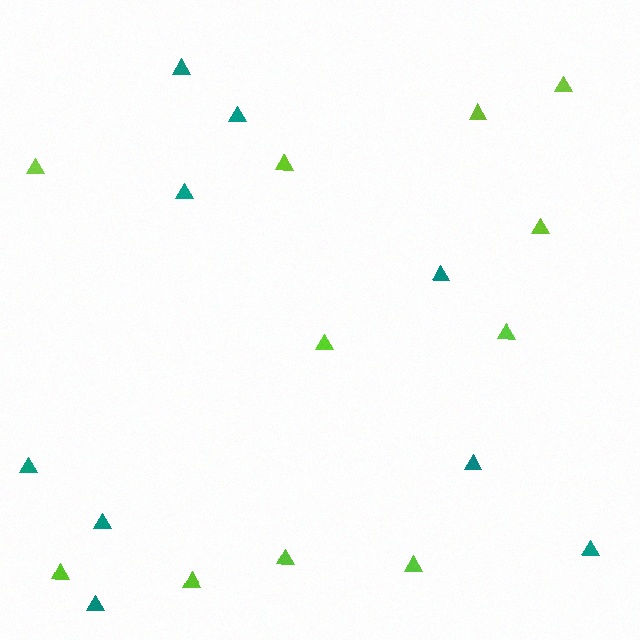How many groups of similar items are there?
There are 2 groups: one group of lime triangles (11) and one group of teal triangles (9).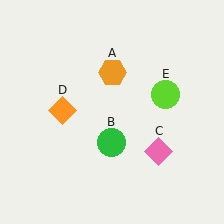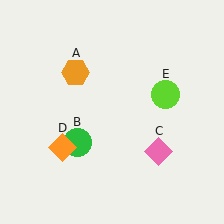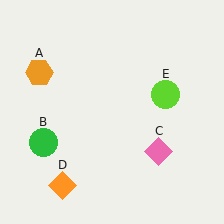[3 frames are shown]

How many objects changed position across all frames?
3 objects changed position: orange hexagon (object A), green circle (object B), orange diamond (object D).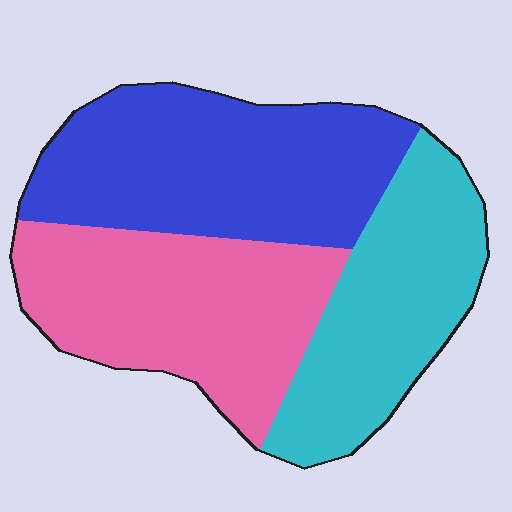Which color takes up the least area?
Cyan, at roughly 30%.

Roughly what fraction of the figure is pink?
Pink takes up between a quarter and a half of the figure.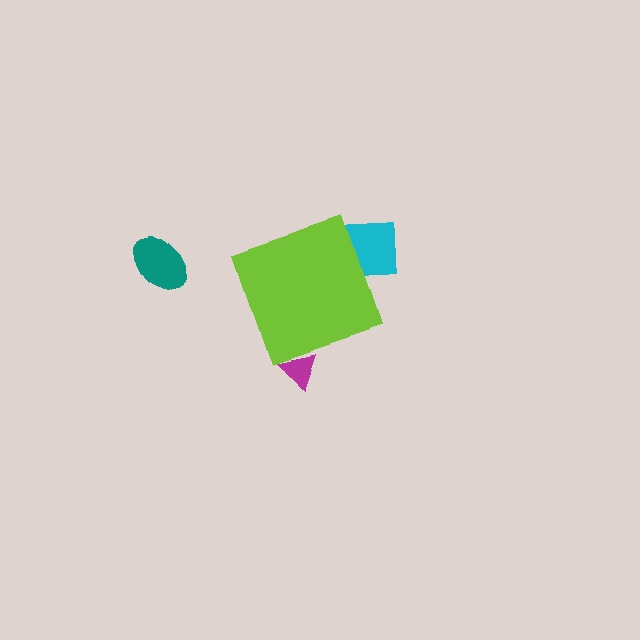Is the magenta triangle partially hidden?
Yes, the magenta triangle is partially hidden behind the lime diamond.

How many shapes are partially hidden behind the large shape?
2 shapes are partially hidden.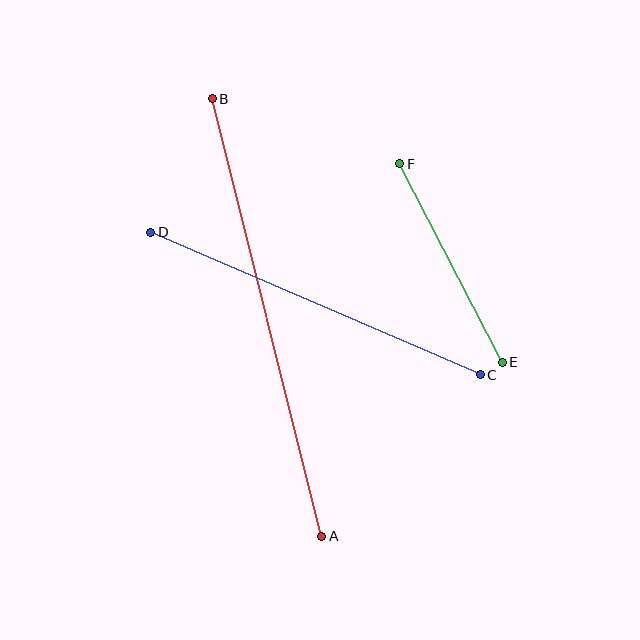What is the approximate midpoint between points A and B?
The midpoint is at approximately (267, 317) pixels.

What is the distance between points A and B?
The distance is approximately 451 pixels.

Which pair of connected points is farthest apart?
Points A and B are farthest apart.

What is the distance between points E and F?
The distance is approximately 223 pixels.